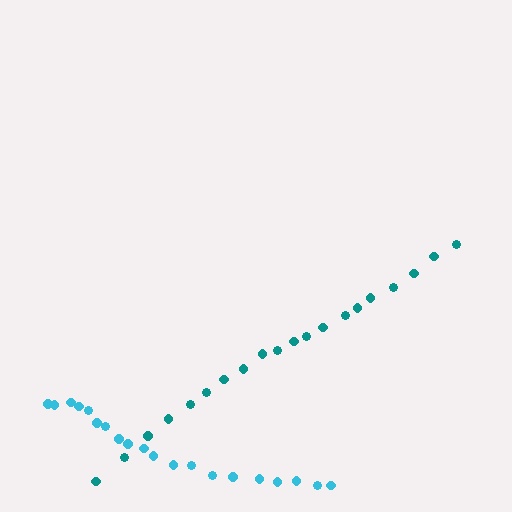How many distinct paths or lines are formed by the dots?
There are 2 distinct paths.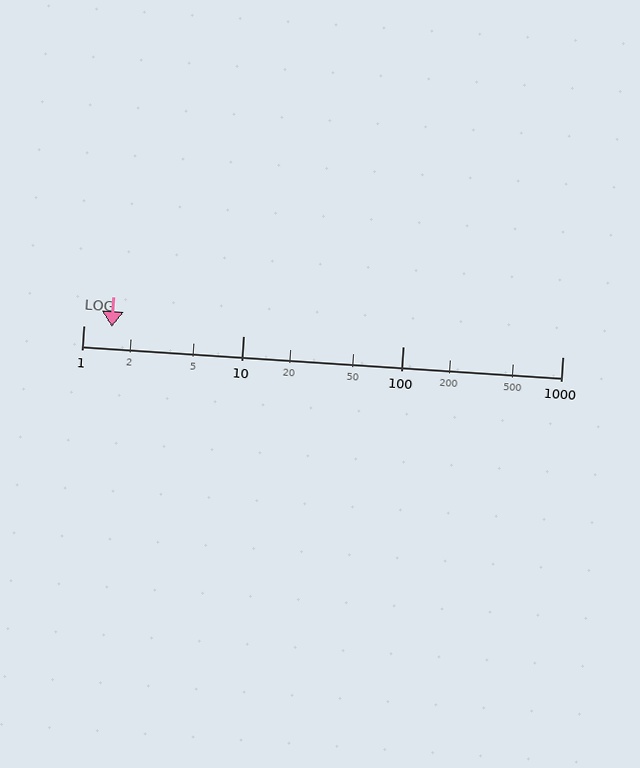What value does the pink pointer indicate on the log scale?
The pointer indicates approximately 1.5.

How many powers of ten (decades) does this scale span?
The scale spans 3 decades, from 1 to 1000.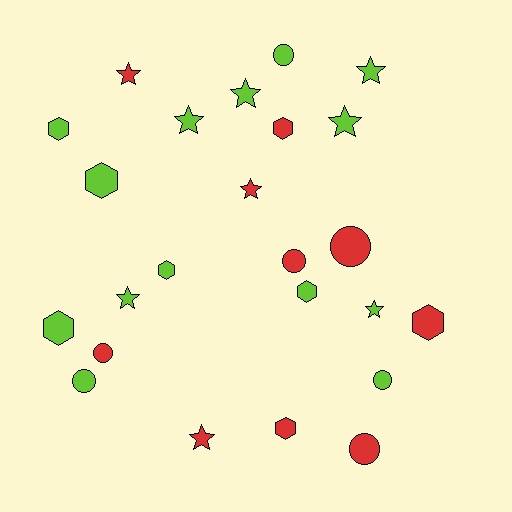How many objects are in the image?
There are 24 objects.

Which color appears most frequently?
Lime, with 14 objects.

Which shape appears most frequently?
Star, with 9 objects.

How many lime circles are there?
There are 3 lime circles.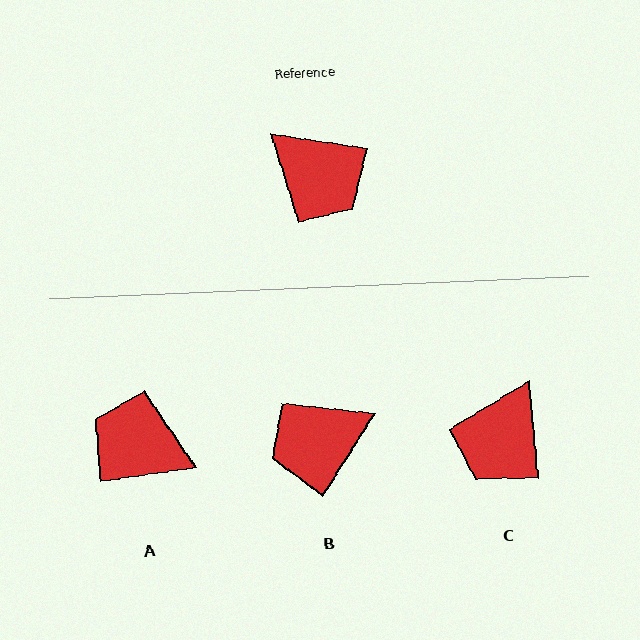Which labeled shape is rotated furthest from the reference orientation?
A, about 163 degrees away.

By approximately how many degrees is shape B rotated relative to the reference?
Approximately 114 degrees clockwise.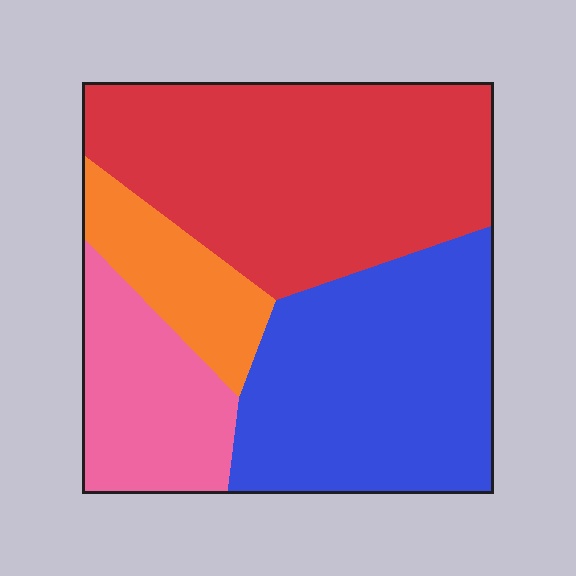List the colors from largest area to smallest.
From largest to smallest: red, blue, pink, orange.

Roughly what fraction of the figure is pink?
Pink covers roughly 15% of the figure.